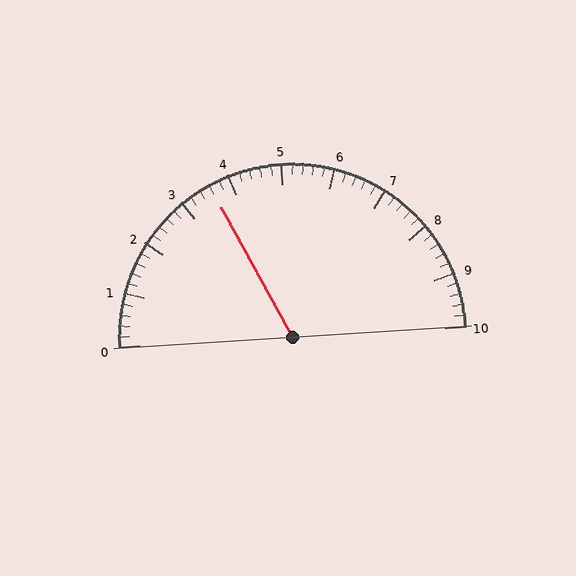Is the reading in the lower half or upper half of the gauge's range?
The reading is in the lower half of the range (0 to 10).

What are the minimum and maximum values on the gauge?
The gauge ranges from 0 to 10.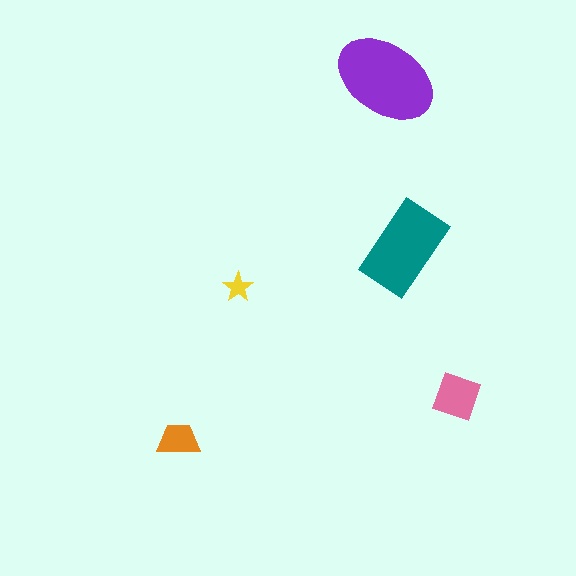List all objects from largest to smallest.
The purple ellipse, the teal rectangle, the pink diamond, the orange trapezoid, the yellow star.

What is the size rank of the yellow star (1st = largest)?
5th.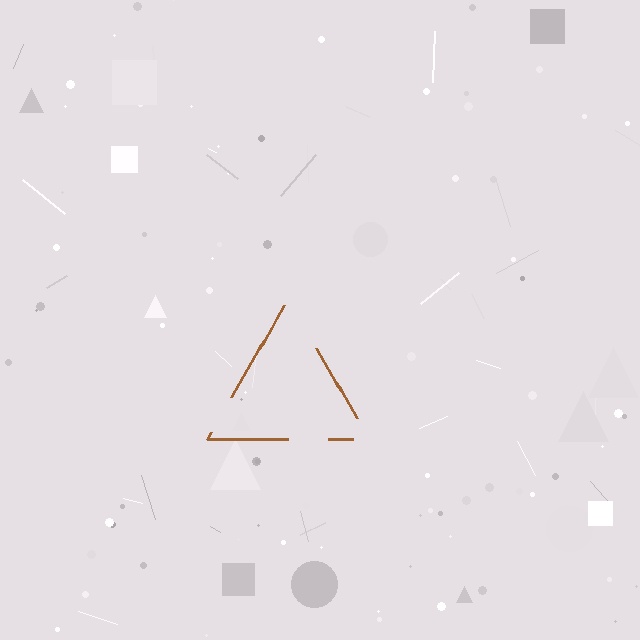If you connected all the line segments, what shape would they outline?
They would outline a triangle.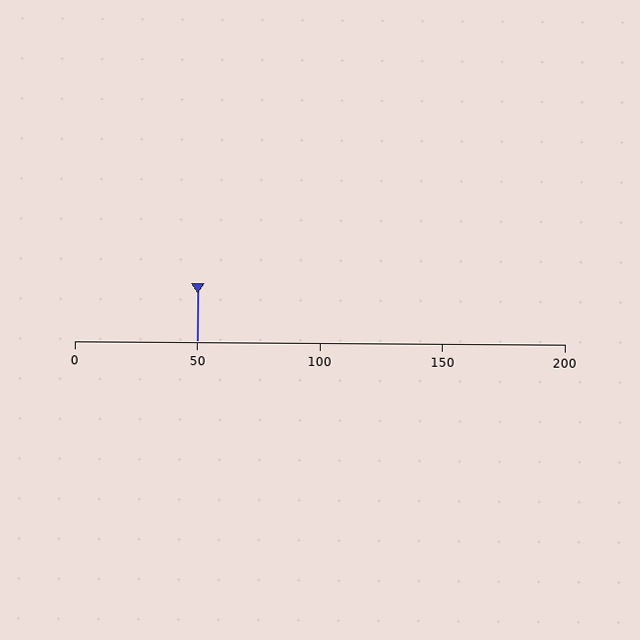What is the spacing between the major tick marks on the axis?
The major ticks are spaced 50 apart.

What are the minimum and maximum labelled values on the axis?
The axis runs from 0 to 200.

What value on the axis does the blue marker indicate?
The marker indicates approximately 50.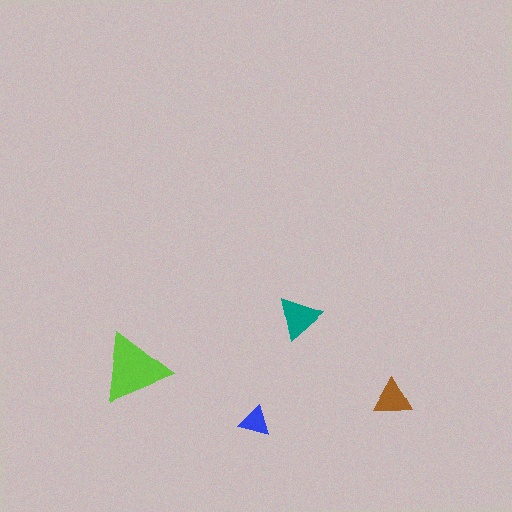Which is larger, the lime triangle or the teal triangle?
The lime one.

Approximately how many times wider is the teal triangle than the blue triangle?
About 1.5 times wider.